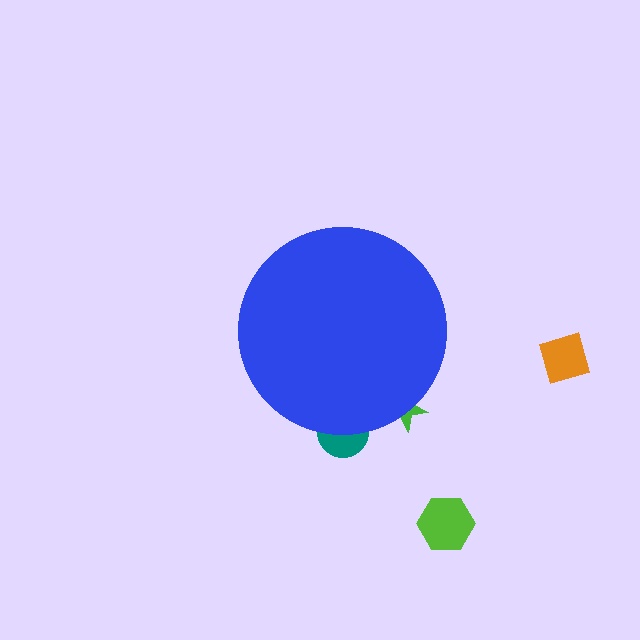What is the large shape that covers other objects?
A blue circle.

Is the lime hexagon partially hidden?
No, the lime hexagon is fully visible.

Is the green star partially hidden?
Yes, the green star is partially hidden behind the blue circle.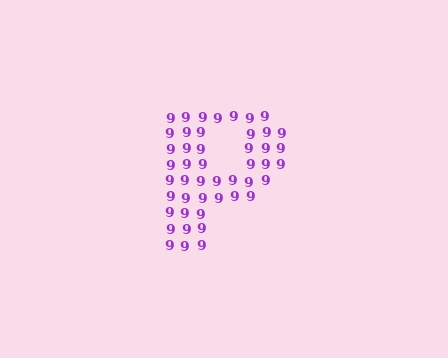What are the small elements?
The small elements are digit 9's.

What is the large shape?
The large shape is the letter P.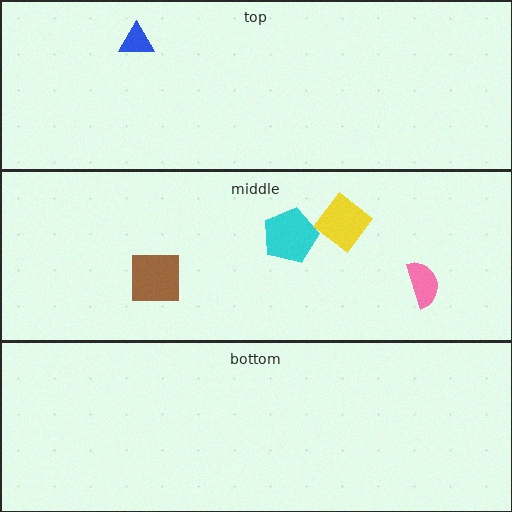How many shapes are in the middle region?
4.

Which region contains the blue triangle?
The top region.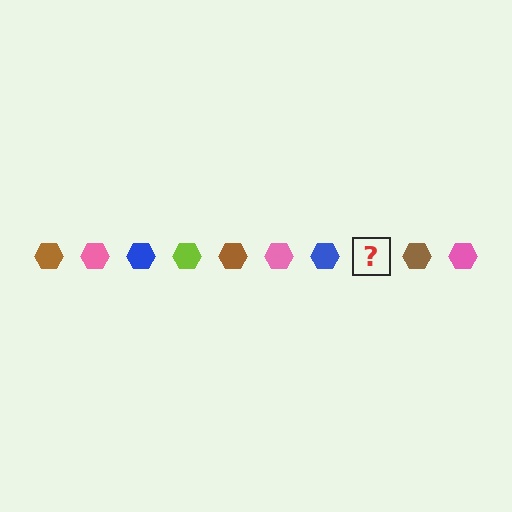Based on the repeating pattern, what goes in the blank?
The blank should be a lime hexagon.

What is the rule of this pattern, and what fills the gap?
The rule is that the pattern cycles through brown, pink, blue, lime hexagons. The gap should be filled with a lime hexagon.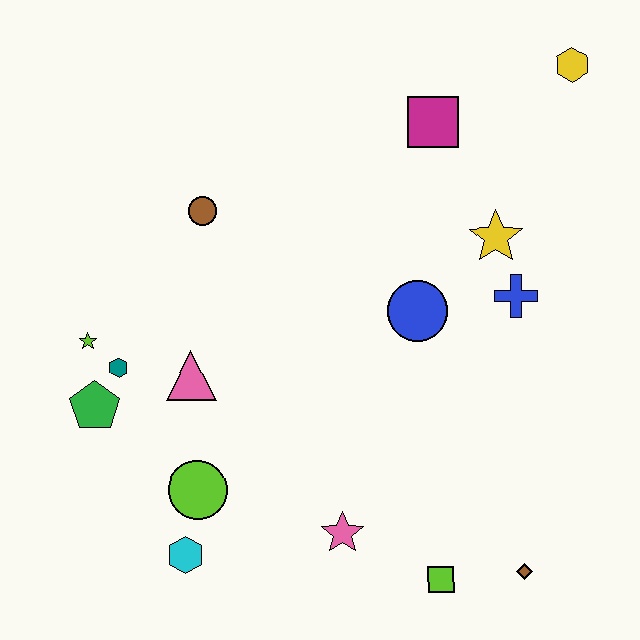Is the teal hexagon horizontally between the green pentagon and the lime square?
Yes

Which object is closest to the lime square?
The brown diamond is closest to the lime square.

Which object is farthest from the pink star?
The yellow hexagon is farthest from the pink star.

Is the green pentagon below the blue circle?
Yes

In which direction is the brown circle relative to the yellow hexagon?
The brown circle is to the left of the yellow hexagon.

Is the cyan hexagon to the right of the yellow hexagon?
No